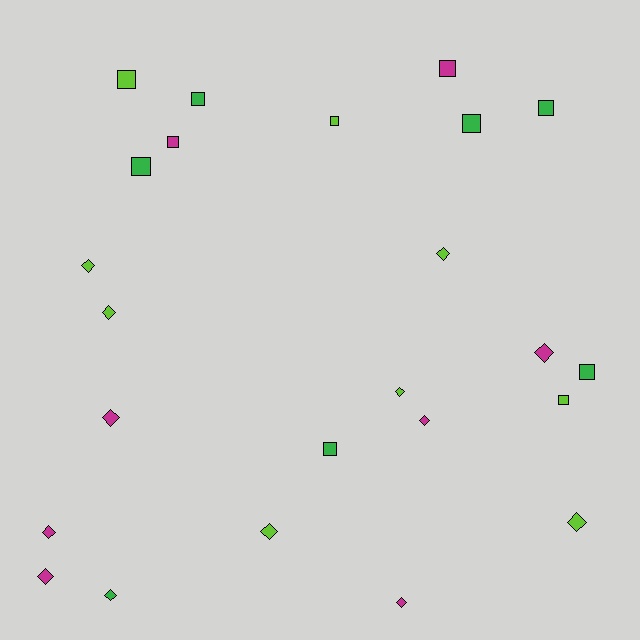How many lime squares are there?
There are 3 lime squares.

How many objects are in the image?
There are 24 objects.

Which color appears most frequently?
Lime, with 9 objects.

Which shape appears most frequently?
Diamond, with 13 objects.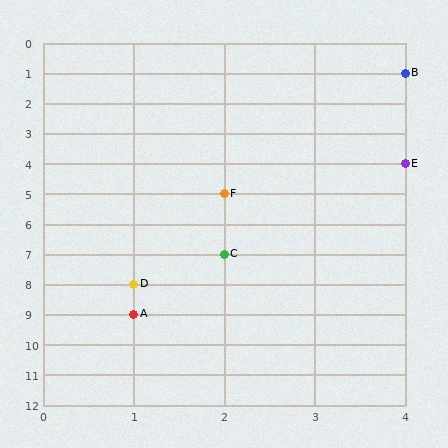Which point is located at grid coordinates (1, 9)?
Point A is at (1, 9).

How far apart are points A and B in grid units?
Points A and B are 3 columns and 8 rows apart (about 8.5 grid units diagonally).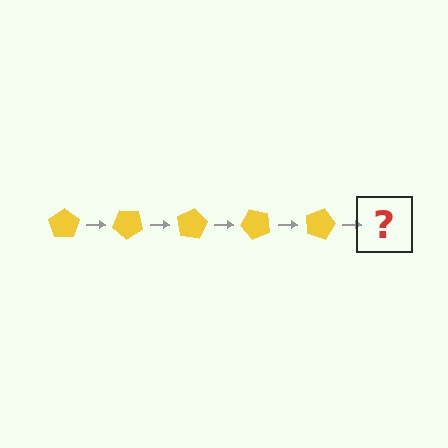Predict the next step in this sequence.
The next step is a yellow pentagon rotated 200 degrees.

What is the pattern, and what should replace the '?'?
The pattern is that the pentagon rotates 40 degrees each step. The '?' should be a yellow pentagon rotated 200 degrees.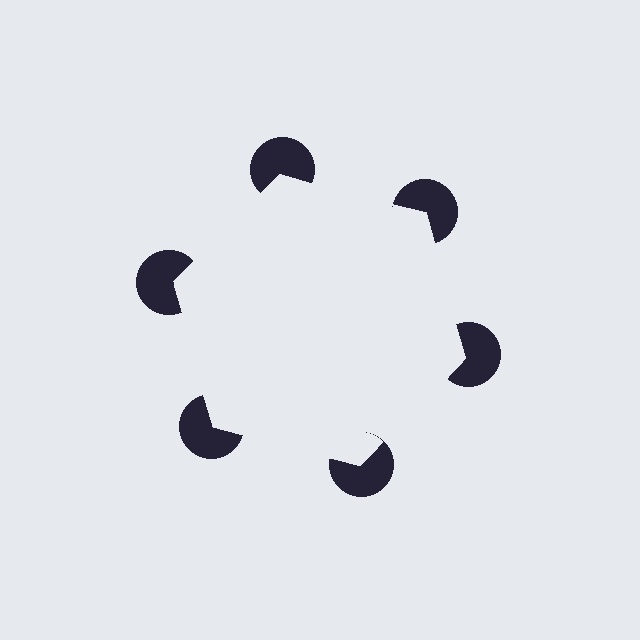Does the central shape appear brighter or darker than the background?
It typically appears slightly brighter than the background, even though no actual brightness change is drawn.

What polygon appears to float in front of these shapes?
An illusory hexagon — its edges are inferred from the aligned wedge cuts in the pac-man discs, not physically drawn.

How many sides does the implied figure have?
6 sides.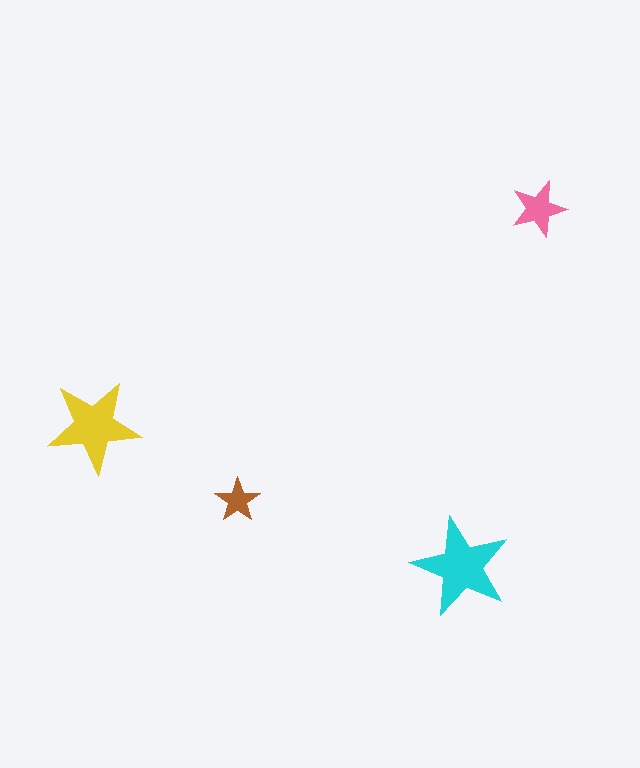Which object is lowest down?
The cyan star is bottommost.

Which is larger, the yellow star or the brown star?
The yellow one.